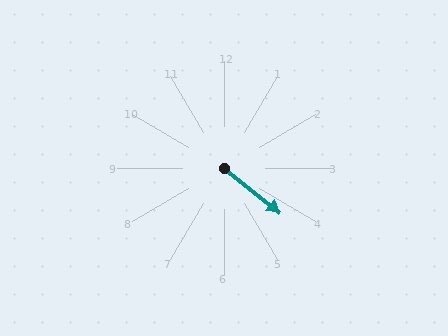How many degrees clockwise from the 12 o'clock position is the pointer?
Approximately 129 degrees.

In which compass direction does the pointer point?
Southeast.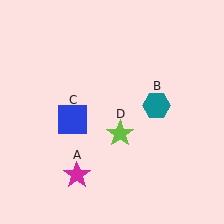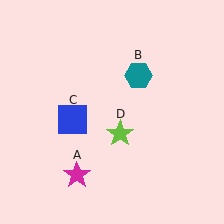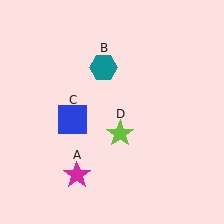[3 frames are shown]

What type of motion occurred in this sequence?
The teal hexagon (object B) rotated counterclockwise around the center of the scene.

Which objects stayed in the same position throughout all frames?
Magenta star (object A) and blue square (object C) and lime star (object D) remained stationary.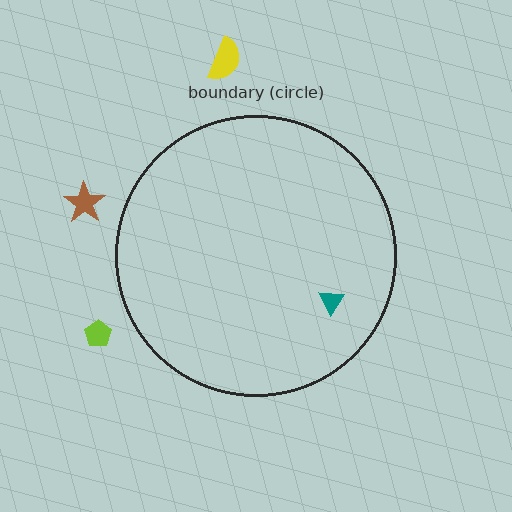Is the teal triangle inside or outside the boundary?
Inside.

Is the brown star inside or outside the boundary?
Outside.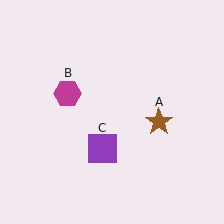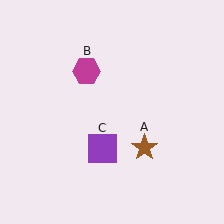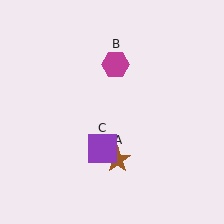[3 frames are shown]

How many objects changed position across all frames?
2 objects changed position: brown star (object A), magenta hexagon (object B).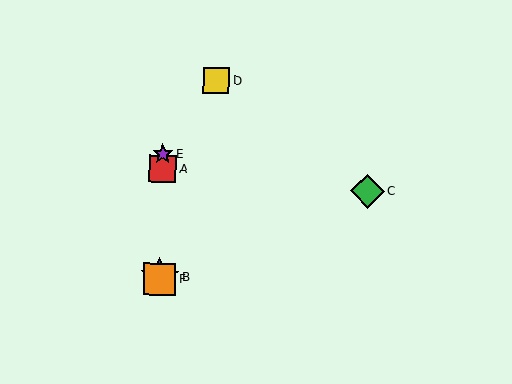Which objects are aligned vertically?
Objects A, B, E, F are aligned vertically.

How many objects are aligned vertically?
4 objects (A, B, E, F) are aligned vertically.